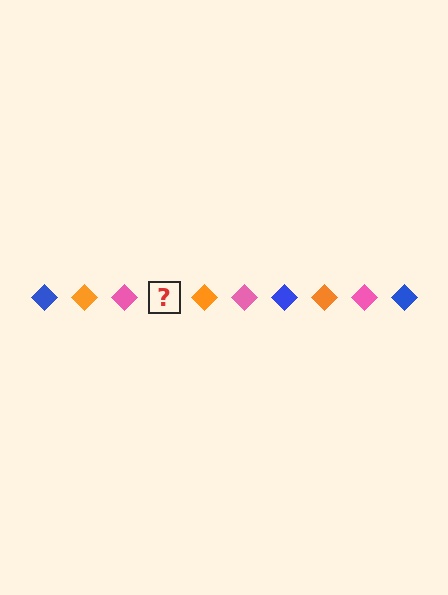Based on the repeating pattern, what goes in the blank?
The blank should be a blue diamond.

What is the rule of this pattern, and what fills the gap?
The rule is that the pattern cycles through blue, orange, pink diamonds. The gap should be filled with a blue diamond.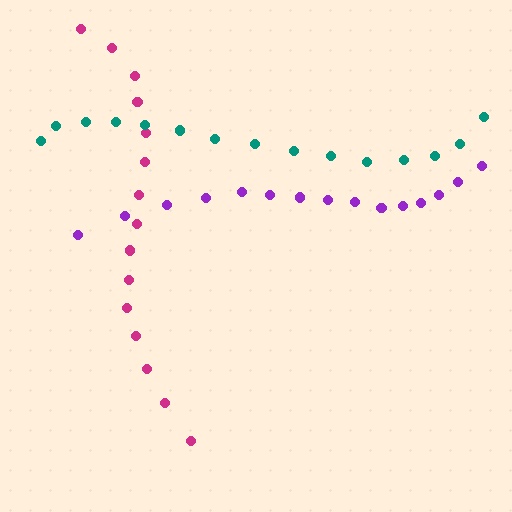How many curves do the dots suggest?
There are 3 distinct paths.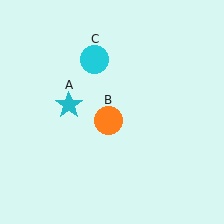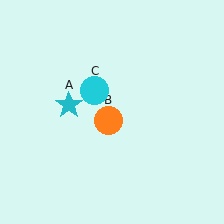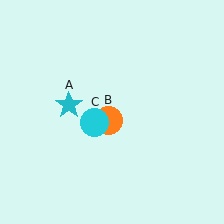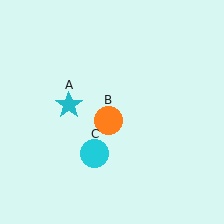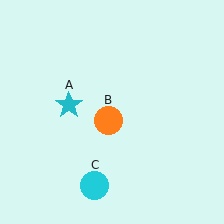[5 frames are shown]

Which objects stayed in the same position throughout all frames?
Cyan star (object A) and orange circle (object B) remained stationary.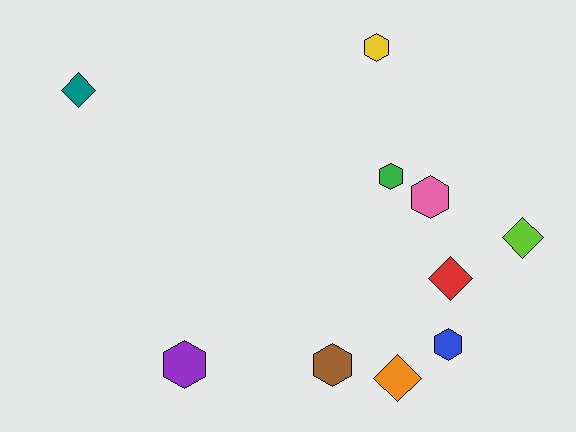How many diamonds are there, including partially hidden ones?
There are 4 diamonds.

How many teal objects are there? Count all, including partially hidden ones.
There is 1 teal object.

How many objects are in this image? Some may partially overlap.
There are 10 objects.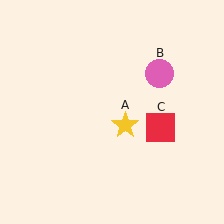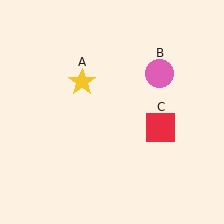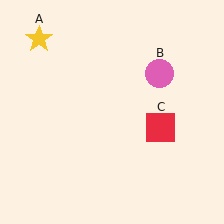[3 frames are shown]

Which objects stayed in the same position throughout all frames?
Pink circle (object B) and red square (object C) remained stationary.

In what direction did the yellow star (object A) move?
The yellow star (object A) moved up and to the left.